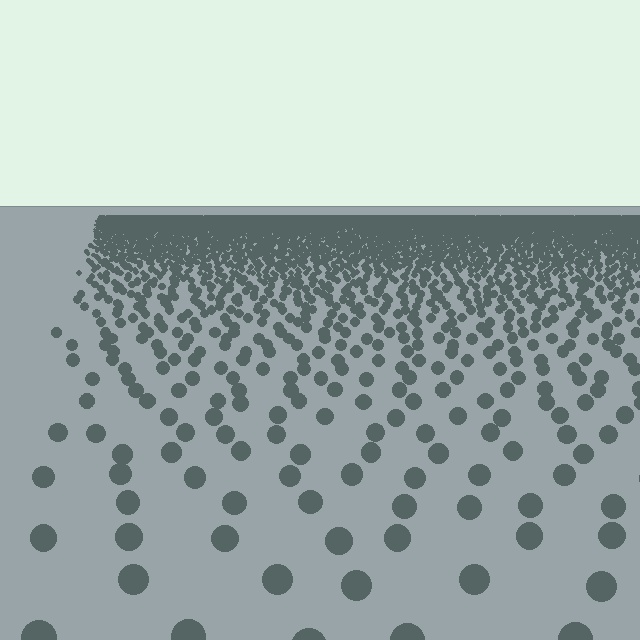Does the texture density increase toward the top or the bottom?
Density increases toward the top.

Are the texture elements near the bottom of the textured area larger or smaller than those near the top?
Larger. Near the bottom, elements are closer to the viewer and appear at a bigger on-screen size.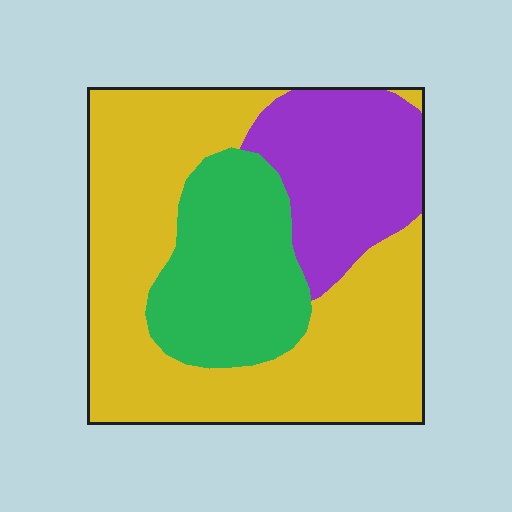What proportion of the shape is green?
Green covers around 25% of the shape.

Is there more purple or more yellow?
Yellow.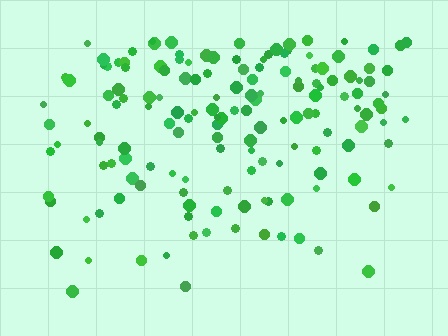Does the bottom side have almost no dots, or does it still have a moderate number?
Still a moderate number, just noticeably fewer than the top.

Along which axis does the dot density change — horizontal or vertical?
Vertical.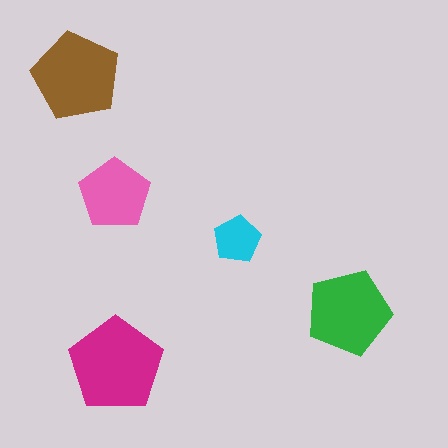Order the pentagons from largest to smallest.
the magenta one, the brown one, the green one, the pink one, the cyan one.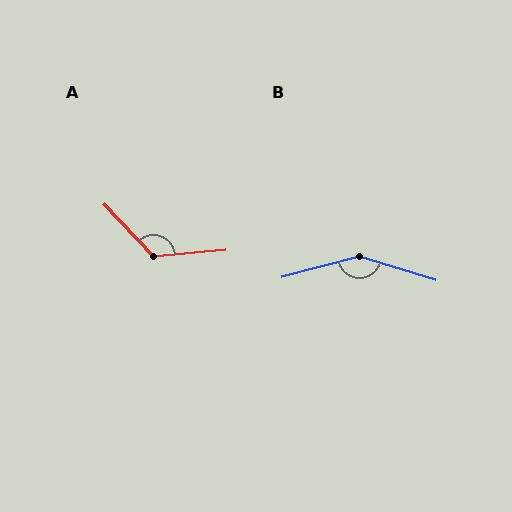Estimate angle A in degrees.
Approximately 128 degrees.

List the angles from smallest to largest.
A (128°), B (148°).